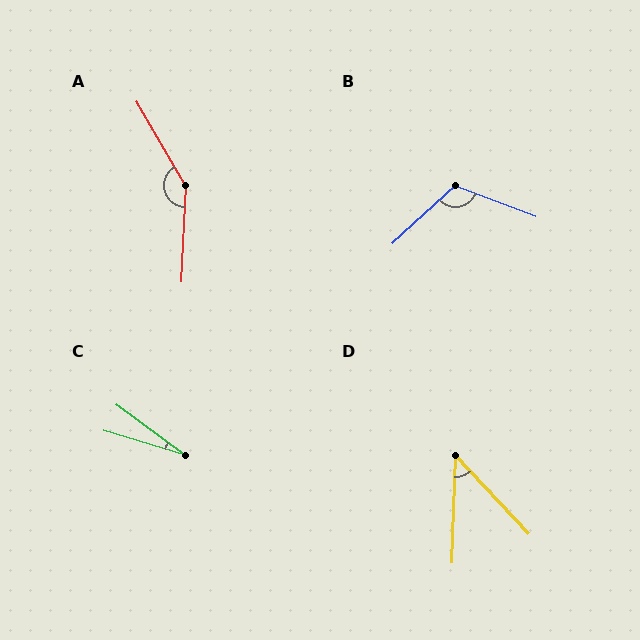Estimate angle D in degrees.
Approximately 45 degrees.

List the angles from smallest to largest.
C (20°), D (45°), B (117°), A (148°).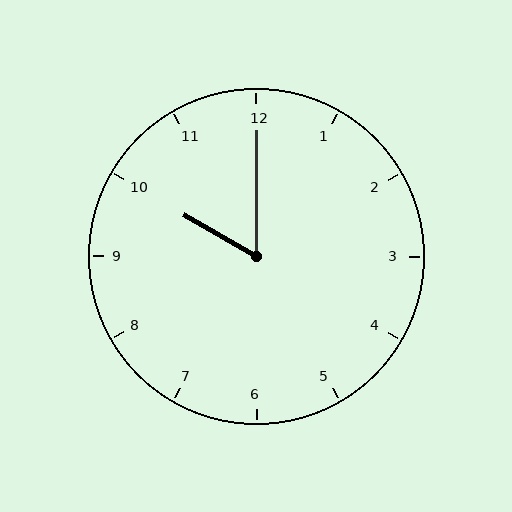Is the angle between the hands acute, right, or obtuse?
It is acute.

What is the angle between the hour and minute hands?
Approximately 60 degrees.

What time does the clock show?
10:00.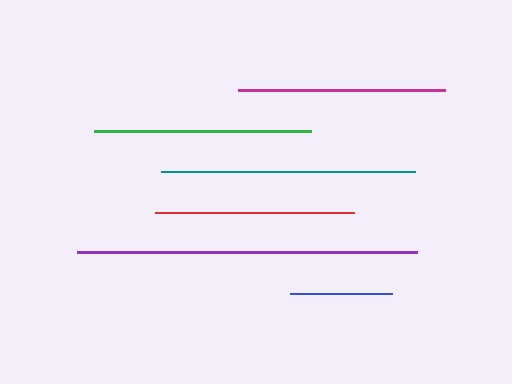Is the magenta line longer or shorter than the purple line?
The purple line is longer than the magenta line.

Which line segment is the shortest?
The blue line is the shortest at approximately 102 pixels.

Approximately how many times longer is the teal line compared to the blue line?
The teal line is approximately 2.5 times the length of the blue line.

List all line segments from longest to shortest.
From longest to shortest: purple, teal, green, magenta, red, blue.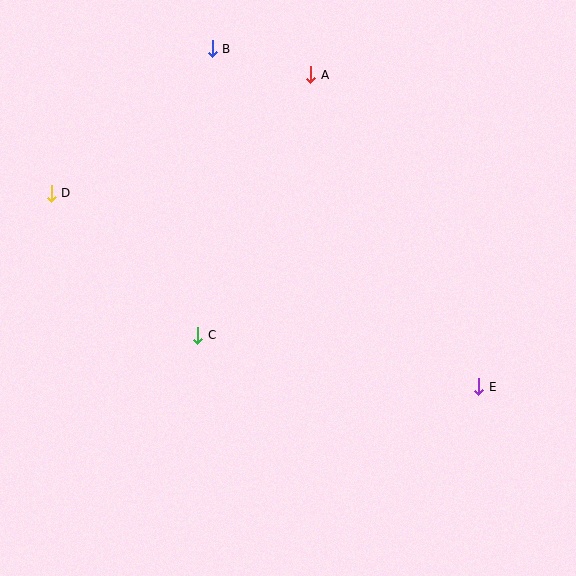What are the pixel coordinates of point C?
Point C is at (198, 335).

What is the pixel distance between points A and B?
The distance between A and B is 102 pixels.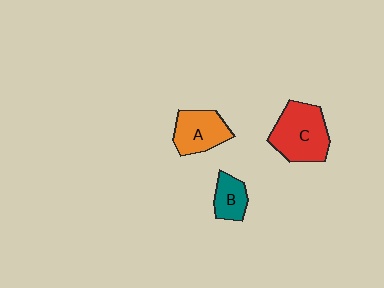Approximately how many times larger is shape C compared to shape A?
Approximately 1.4 times.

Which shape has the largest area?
Shape C (red).